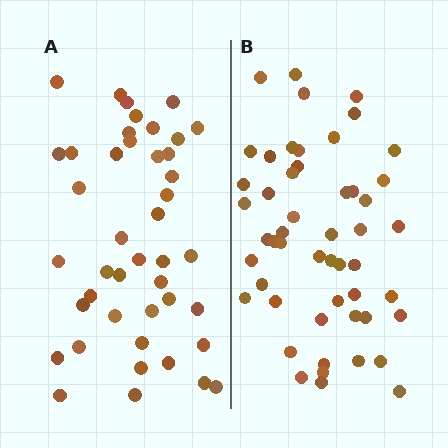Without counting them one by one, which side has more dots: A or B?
Region B (the right region) has more dots.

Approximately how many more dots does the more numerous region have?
Region B has roughly 8 or so more dots than region A.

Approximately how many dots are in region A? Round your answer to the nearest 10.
About 40 dots. (The exact count is 43, which rounds to 40.)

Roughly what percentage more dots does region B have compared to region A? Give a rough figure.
About 20% more.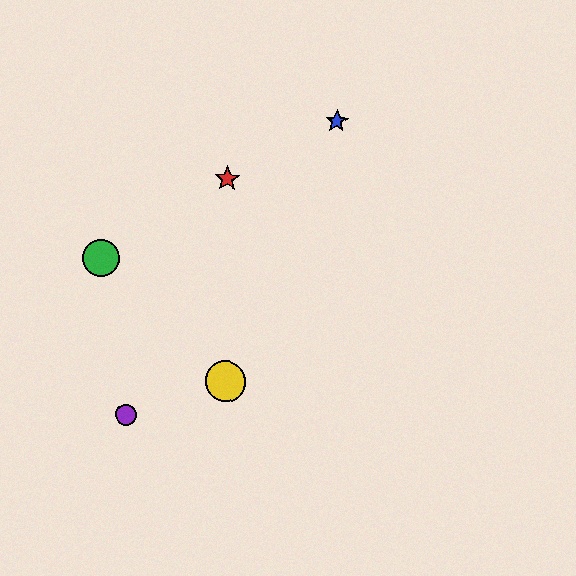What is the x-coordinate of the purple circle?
The purple circle is at x≈126.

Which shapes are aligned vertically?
The red star, the yellow circle are aligned vertically.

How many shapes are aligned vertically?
2 shapes (the red star, the yellow circle) are aligned vertically.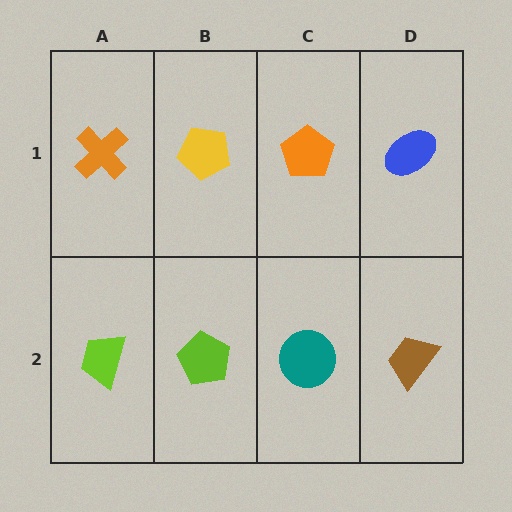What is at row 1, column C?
An orange pentagon.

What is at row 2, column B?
A lime pentagon.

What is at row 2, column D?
A brown trapezoid.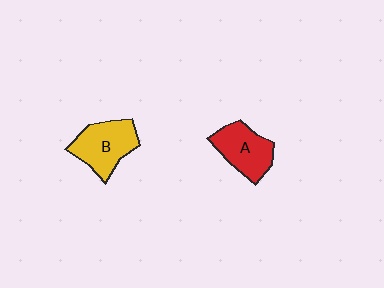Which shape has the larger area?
Shape B (yellow).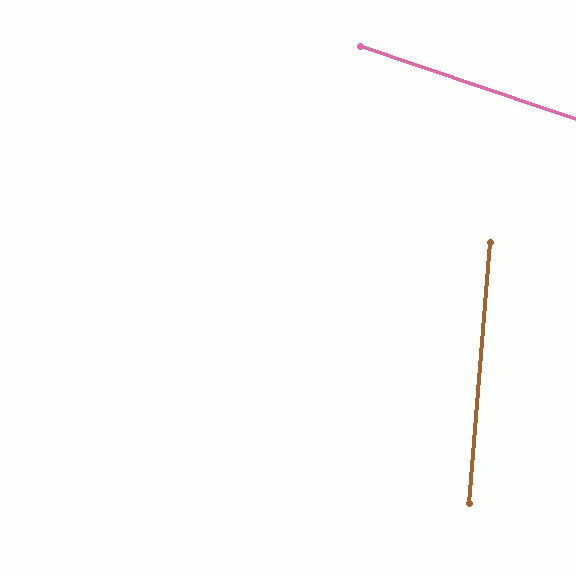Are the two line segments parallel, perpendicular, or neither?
Neither parallel nor perpendicular — they differ by about 76°.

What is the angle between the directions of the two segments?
Approximately 76 degrees.